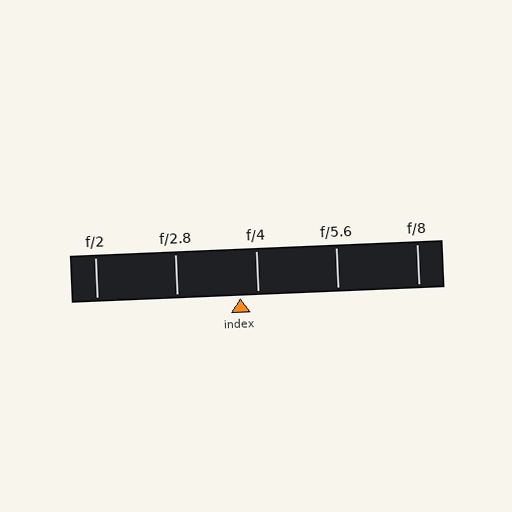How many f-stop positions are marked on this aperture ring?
There are 5 f-stop positions marked.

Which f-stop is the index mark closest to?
The index mark is closest to f/4.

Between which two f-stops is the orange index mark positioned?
The index mark is between f/2.8 and f/4.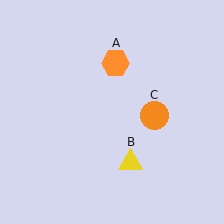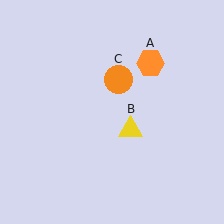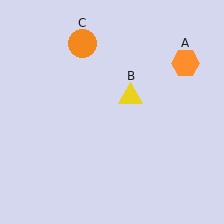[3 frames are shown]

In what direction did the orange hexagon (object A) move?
The orange hexagon (object A) moved right.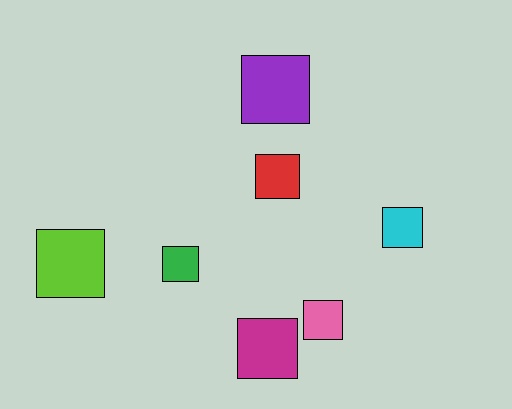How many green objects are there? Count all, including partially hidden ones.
There is 1 green object.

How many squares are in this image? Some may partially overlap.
There are 7 squares.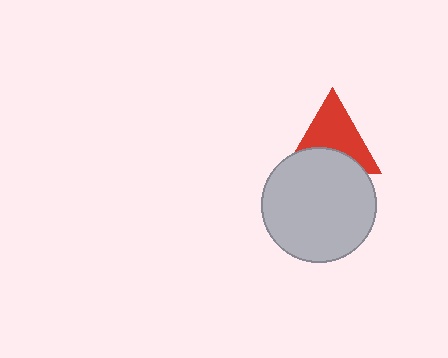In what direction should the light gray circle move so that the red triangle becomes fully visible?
The light gray circle should move down. That is the shortest direction to clear the overlap and leave the red triangle fully visible.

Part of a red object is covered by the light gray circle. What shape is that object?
It is a triangle.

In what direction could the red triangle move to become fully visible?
The red triangle could move up. That would shift it out from behind the light gray circle entirely.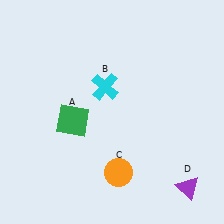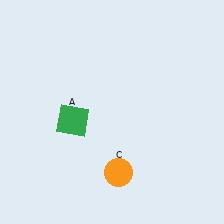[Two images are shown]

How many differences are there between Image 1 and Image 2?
There are 2 differences between the two images.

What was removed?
The cyan cross (B), the purple triangle (D) were removed in Image 2.